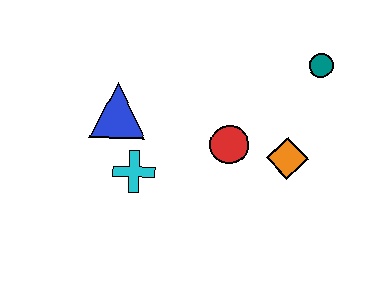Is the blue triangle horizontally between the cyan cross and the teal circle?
No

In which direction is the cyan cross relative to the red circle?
The cyan cross is to the left of the red circle.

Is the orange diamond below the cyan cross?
No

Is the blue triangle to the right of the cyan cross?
No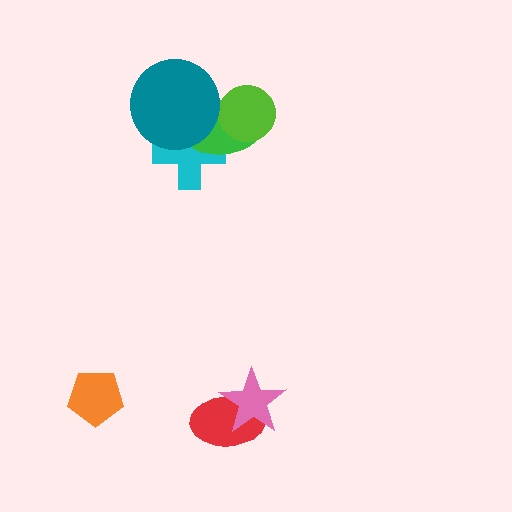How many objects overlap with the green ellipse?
3 objects overlap with the green ellipse.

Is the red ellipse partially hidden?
Yes, it is partially covered by another shape.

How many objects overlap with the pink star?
1 object overlaps with the pink star.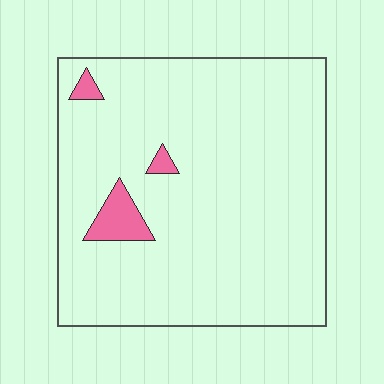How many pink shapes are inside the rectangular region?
3.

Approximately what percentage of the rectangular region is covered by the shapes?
Approximately 5%.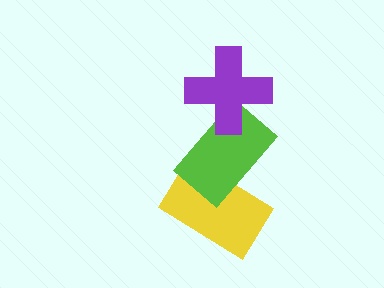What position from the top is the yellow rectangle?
The yellow rectangle is 3rd from the top.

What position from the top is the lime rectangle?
The lime rectangle is 2nd from the top.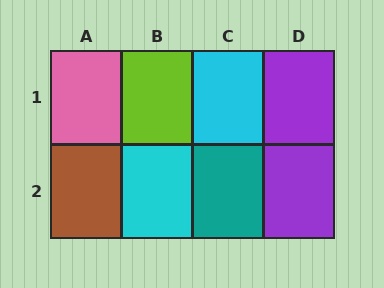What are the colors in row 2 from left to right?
Brown, cyan, teal, purple.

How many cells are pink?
1 cell is pink.